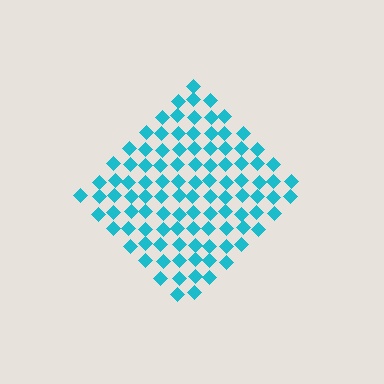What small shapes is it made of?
It is made of small diamonds.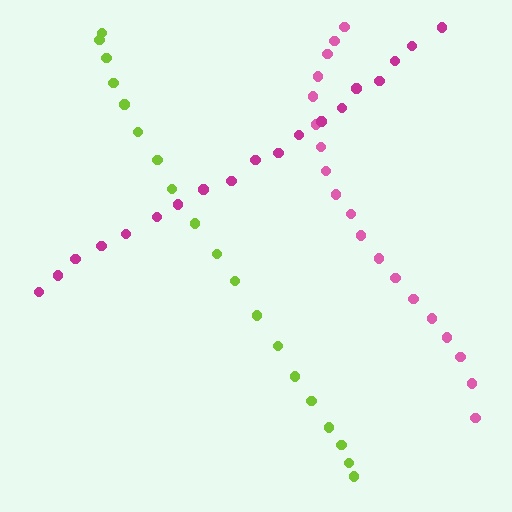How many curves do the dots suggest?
There are 3 distinct paths.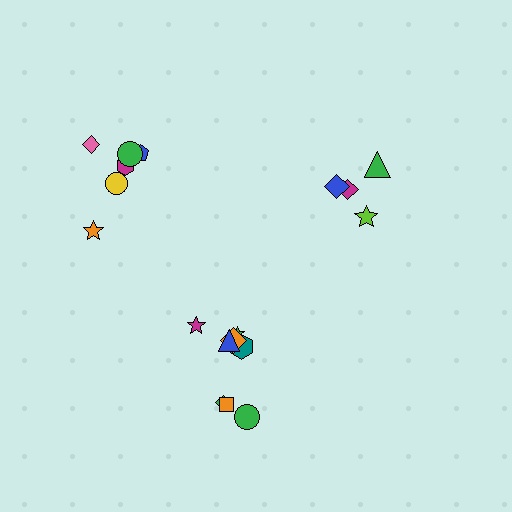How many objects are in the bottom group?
There are 8 objects.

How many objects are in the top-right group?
There are 4 objects.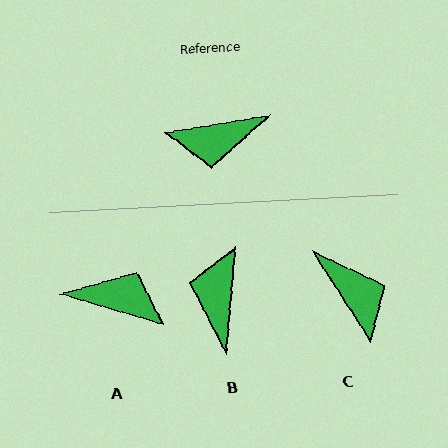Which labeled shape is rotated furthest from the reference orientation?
A, about 154 degrees away.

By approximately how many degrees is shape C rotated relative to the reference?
Approximately 113 degrees counter-clockwise.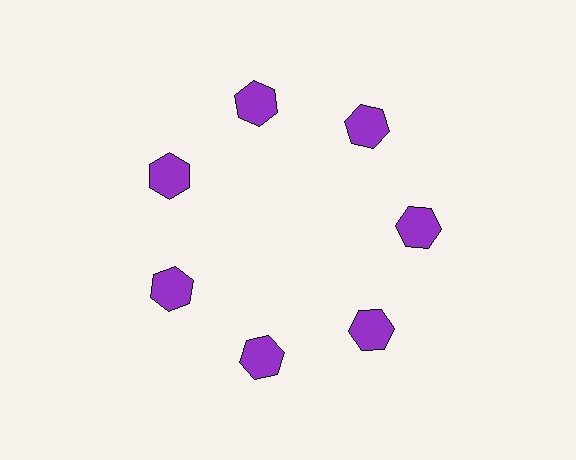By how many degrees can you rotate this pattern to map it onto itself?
The pattern maps onto itself every 51 degrees of rotation.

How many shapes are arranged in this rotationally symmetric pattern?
There are 7 shapes, arranged in 7 groups of 1.